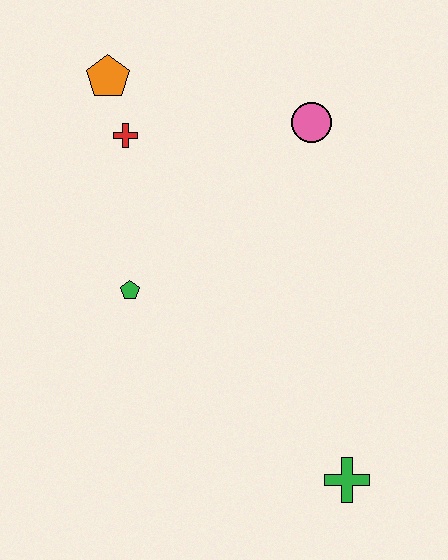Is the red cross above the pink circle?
No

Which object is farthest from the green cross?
The orange pentagon is farthest from the green cross.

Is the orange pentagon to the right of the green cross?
No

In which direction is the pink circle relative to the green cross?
The pink circle is above the green cross.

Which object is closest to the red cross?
The orange pentagon is closest to the red cross.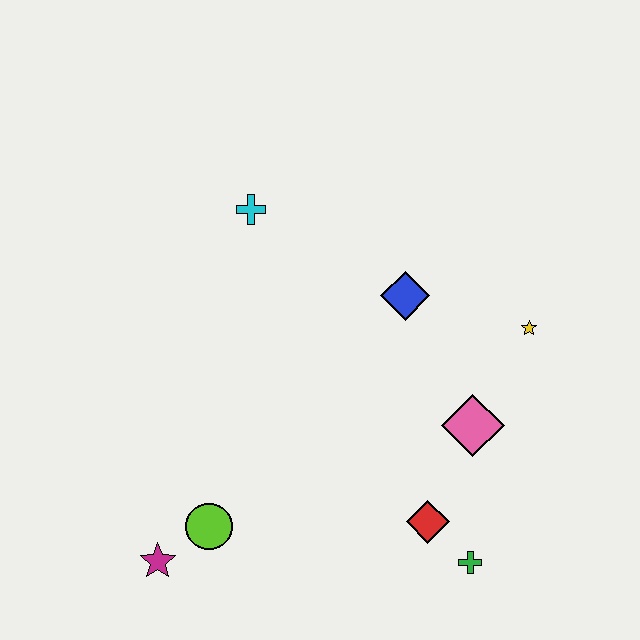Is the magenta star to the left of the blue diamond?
Yes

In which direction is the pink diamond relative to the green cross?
The pink diamond is above the green cross.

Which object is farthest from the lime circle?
The yellow star is farthest from the lime circle.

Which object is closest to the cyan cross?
The blue diamond is closest to the cyan cross.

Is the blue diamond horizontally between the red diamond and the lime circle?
Yes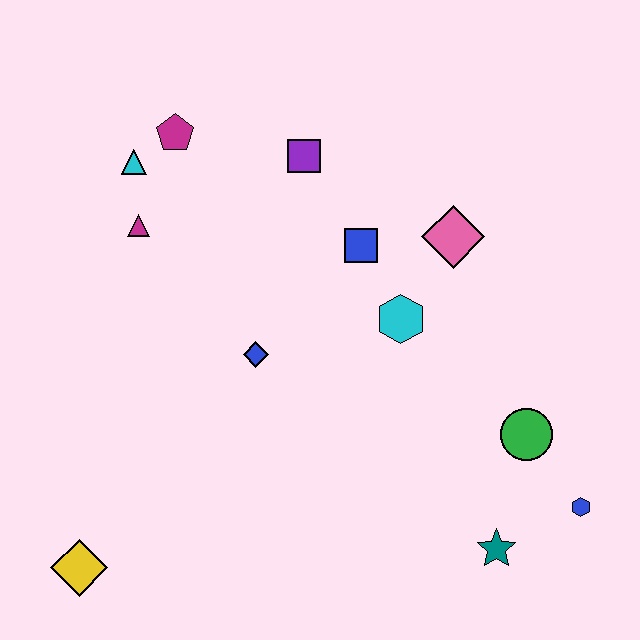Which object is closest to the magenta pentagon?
The cyan triangle is closest to the magenta pentagon.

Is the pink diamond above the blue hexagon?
Yes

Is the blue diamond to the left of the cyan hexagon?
Yes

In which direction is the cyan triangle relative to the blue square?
The cyan triangle is to the left of the blue square.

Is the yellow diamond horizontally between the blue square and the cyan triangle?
No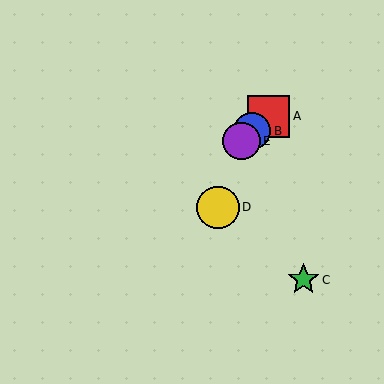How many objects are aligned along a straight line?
3 objects (A, B, E) are aligned along a straight line.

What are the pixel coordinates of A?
Object A is at (268, 116).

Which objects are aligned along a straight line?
Objects A, B, E are aligned along a straight line.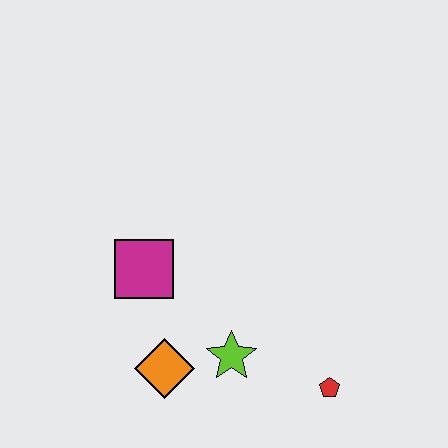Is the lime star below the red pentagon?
No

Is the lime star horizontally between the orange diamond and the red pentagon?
Yes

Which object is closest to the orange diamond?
The lime star is closest to the orange diamond.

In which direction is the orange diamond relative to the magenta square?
The orange diamond is below the magenta square.